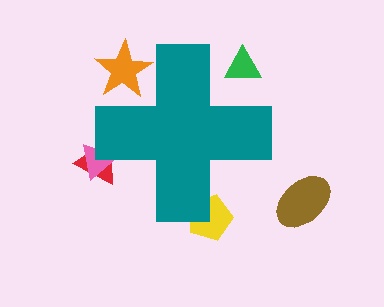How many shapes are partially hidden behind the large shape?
5 shapes are partially hidden.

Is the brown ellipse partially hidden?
No, the brown ellipse is fully visible.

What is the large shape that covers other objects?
A teal cross.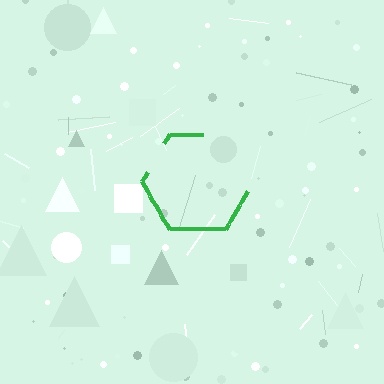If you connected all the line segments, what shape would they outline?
They would outline a hexagon.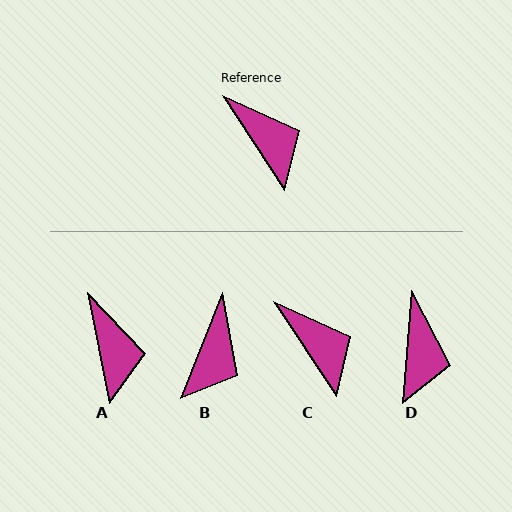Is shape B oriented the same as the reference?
No, it is off by about 55 degrees.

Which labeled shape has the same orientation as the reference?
C.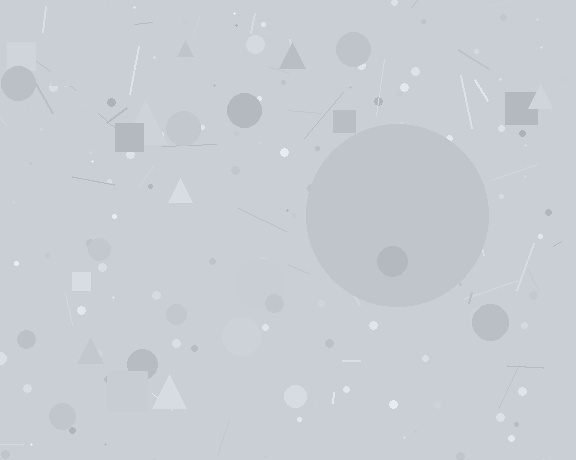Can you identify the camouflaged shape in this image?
The camouflaged shape is a circle.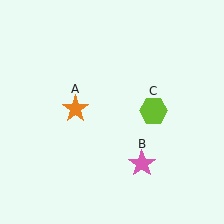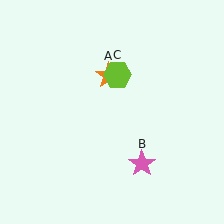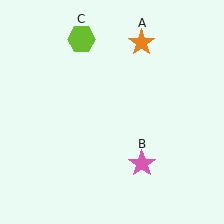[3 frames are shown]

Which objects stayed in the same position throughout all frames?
Pink star (object B) remained stationary.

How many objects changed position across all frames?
2 objects changed position: orange star (object A), lime hexagon (object C).